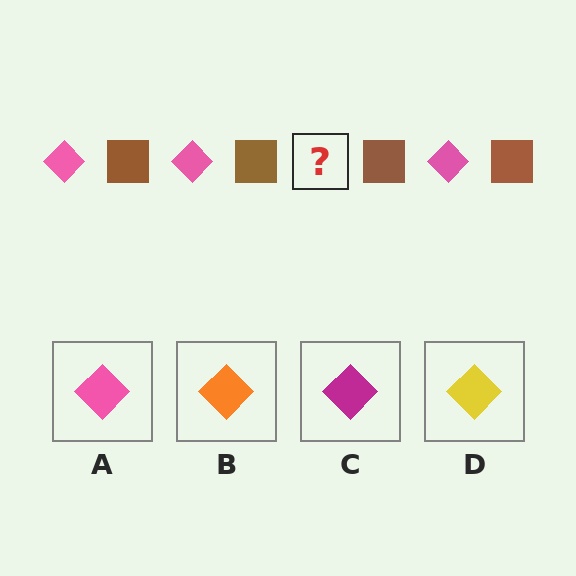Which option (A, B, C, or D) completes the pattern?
A.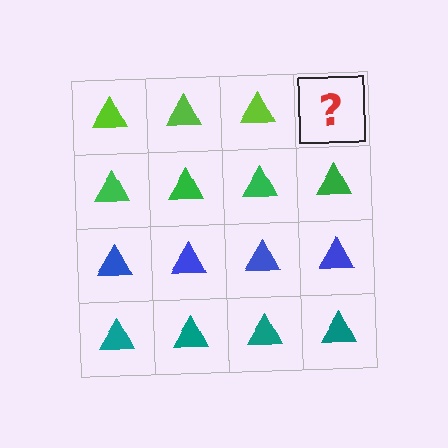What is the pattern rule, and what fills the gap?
The rule is that each row has a consistent color. The gap should be filled with a lime triangle.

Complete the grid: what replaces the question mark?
The question mark should be replaced with a lime triangle.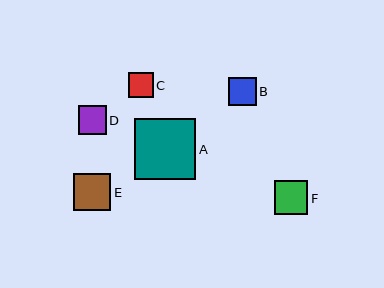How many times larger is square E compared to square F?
Square E is approximately 1.1 times the size of square F.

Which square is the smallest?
Square C is the smallest with a size of approximately 25 pixels.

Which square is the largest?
Square A is the largest with a size of approximately 62 pixels.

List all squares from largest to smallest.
From largest to smallest: A, E, F, D, B, C.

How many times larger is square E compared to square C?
Square E is approximately 1.5 times the size of square C.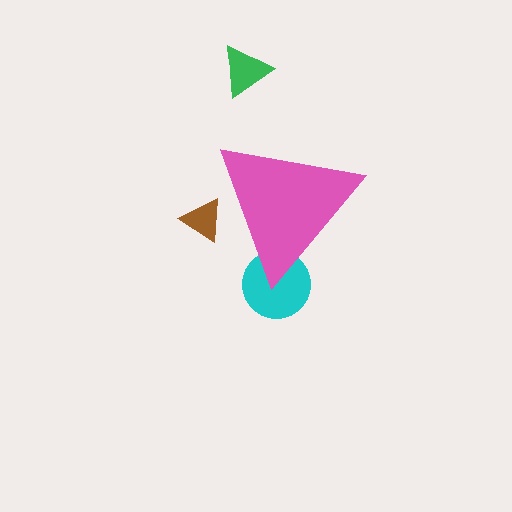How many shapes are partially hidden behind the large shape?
2 shapes are partially hidden.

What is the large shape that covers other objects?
A pink triangle.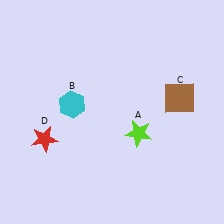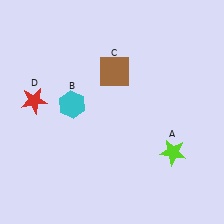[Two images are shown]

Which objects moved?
The objects that moved are: the lime star (A), the brown square (C), the red star (D).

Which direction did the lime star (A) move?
The lime star (A) moved right.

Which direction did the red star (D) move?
The red star (D) moved up.